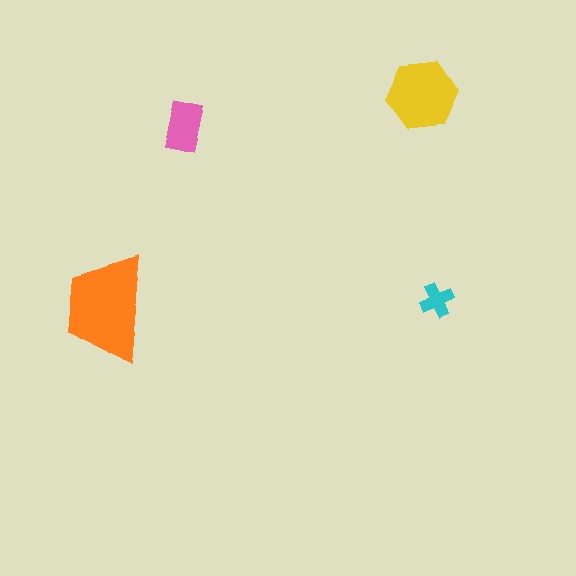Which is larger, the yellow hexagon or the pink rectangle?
The yellow hexagon.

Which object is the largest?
The orange trapezoid.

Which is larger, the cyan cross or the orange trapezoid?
The orange trapezoid.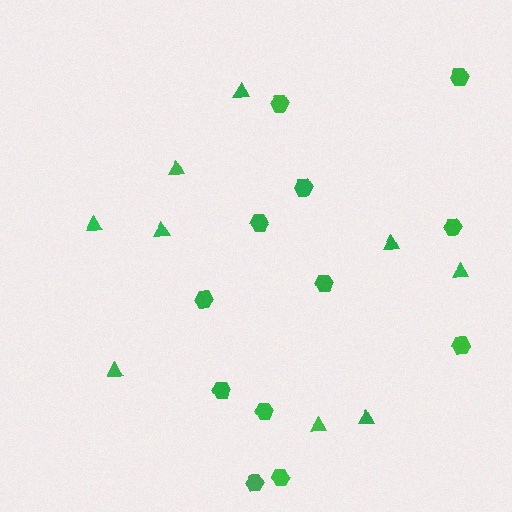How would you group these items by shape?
There are 2 groups: one group of triangles (9) and one group of hexagons (12).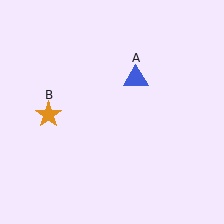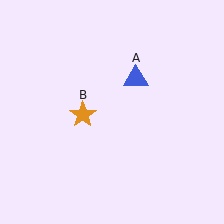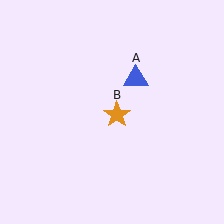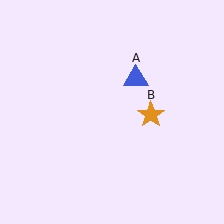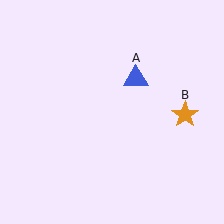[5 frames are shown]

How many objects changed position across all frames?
1 object changed position: orange star (object B).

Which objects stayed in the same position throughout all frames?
Blue triangle (object A) remained stationary.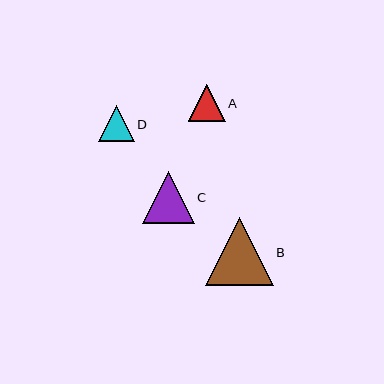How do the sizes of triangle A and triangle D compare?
Triangle A and triangle D are approximately the same size.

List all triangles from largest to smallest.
From largest to smallest: B, C, A, D.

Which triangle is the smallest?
Triangle D is the smallest with a size of approximately 36 pixels.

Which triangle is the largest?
Triangle B is the largest with a size of approximately 68 pixels.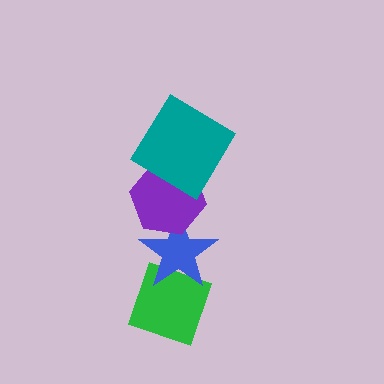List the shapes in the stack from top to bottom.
From top to bottom: the teal diamond, the purple hexagon, the blue star, the green diamond.